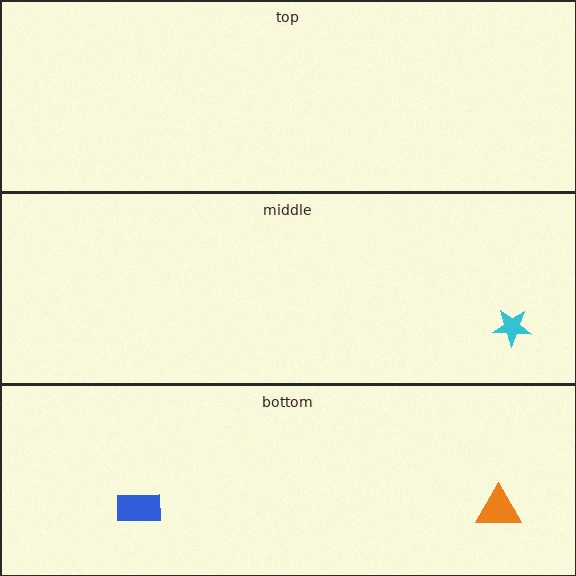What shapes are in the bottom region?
The orange triangle, the blue rectangle.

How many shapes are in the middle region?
1.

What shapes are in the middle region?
The cyan star.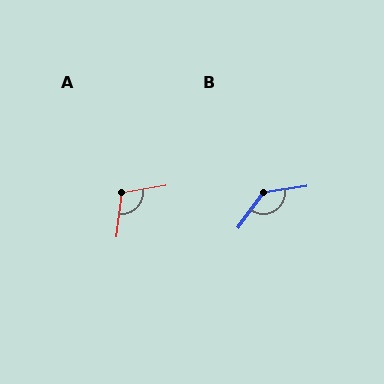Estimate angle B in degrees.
Approximately 135 degrees.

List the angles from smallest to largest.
A (106°), B (135°).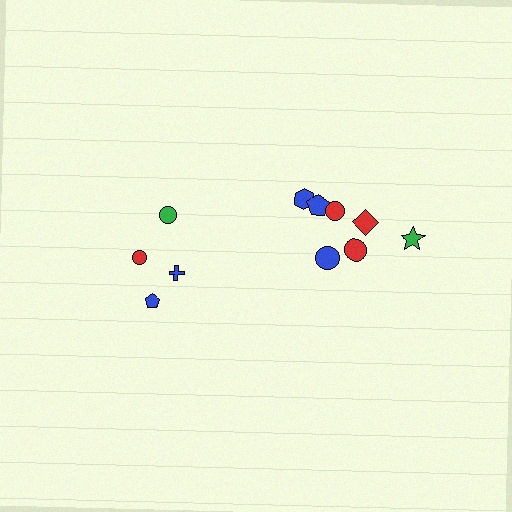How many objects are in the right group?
There are 7 objects.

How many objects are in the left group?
There are 4 objects.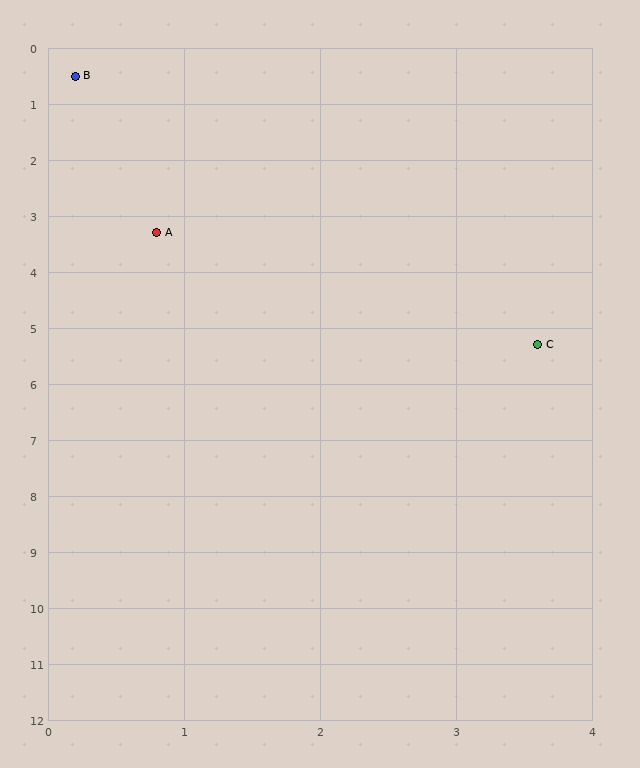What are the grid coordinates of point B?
Point B is at approximately (0.2, 0.5).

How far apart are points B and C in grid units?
Points B and C are about 5.9 grid units apart.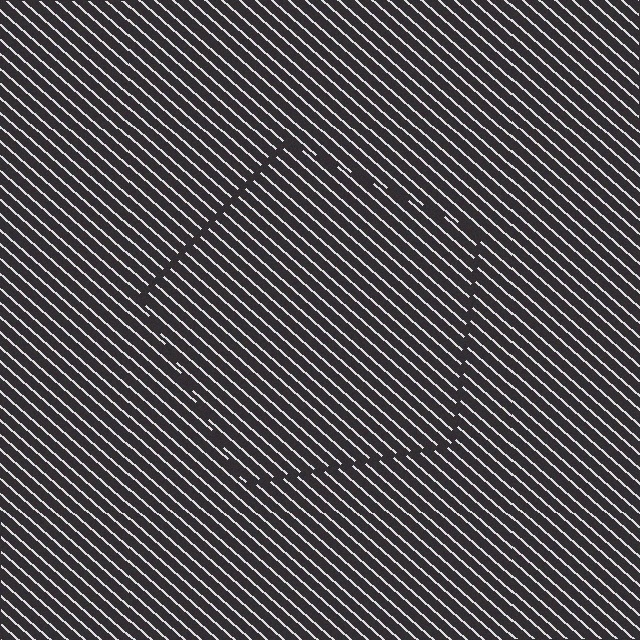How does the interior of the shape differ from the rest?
The interior of the shape contains the same grating, shifted by half a period — the contour is defined by the phase discontinuity where line-ends from the inner and outer gratings abut.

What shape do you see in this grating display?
An illusory pentagon. The interior of the shape contains the same grating, shifted by half a period — the contour is defined by the phase discontinuity where line-ends from the inner and outer gratings abut.